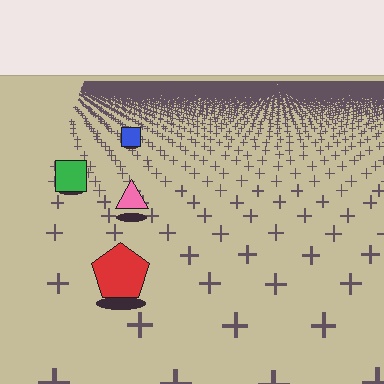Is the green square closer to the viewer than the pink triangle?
No. The pink triangle is closer — you can tell from the texture gradient: the ground texture is coarser near it.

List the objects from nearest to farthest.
From nearest to farthest: the red pentagon, the pink triangle, the green square, the blue square.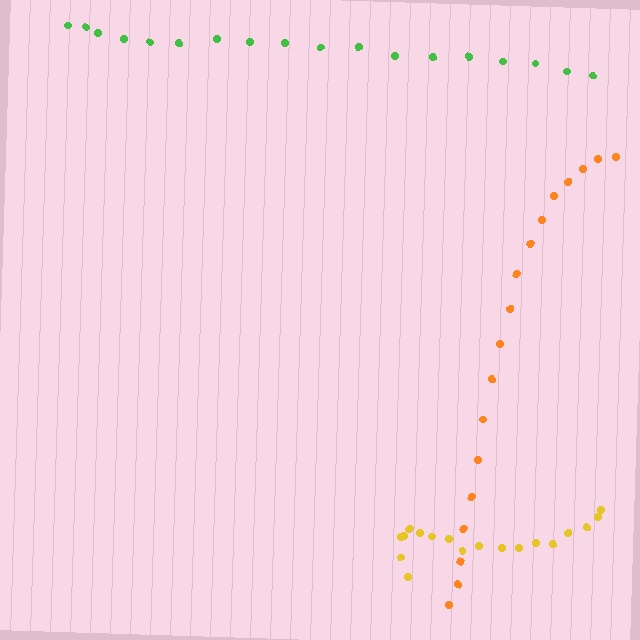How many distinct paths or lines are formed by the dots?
There are 3 distinct paths.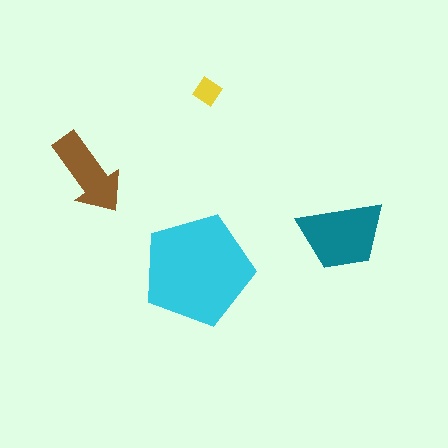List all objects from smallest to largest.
The yellow diamond, the brown arrow, the teal trapezoid, the cyan pentagon.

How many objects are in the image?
There are 4 objects in the image.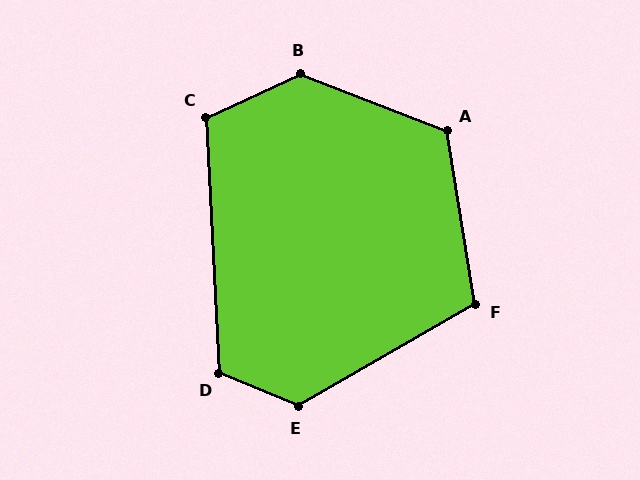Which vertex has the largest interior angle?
B, at approximately 134 degrees.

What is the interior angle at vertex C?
Approximately 112 degrees (obtuse).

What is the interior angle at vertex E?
Approximately 128 degrees (obtuse).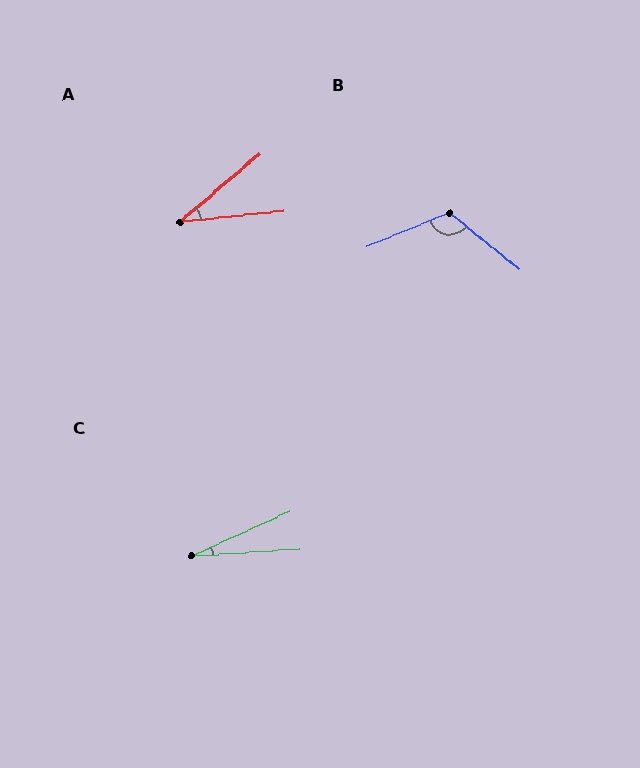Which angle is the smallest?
C, at approximately 21 degrees.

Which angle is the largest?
B, at approximately 119 degrees.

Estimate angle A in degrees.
Approximately 35 degrees.